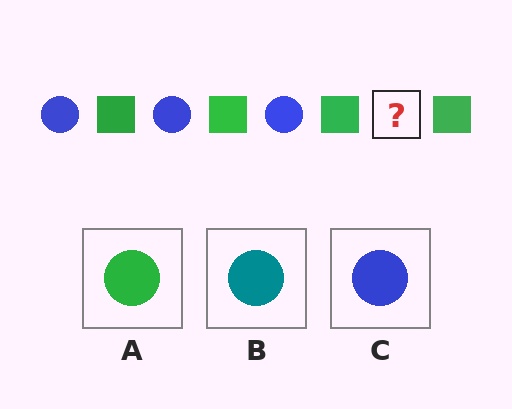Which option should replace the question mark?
Option C.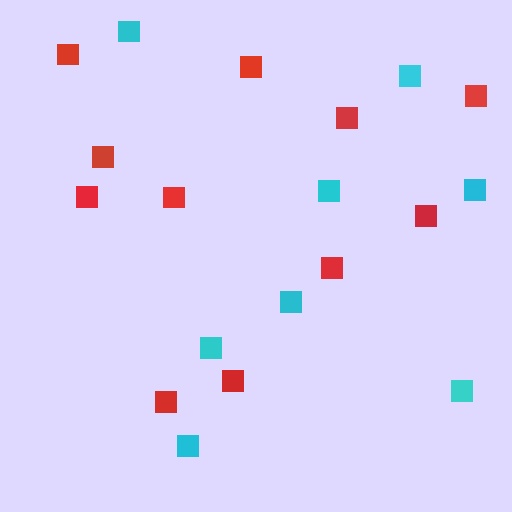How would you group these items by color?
There are 2 groups: one group of red squares (11) and one group of cyan squares (8).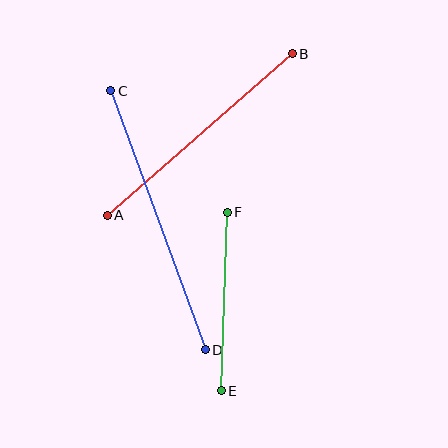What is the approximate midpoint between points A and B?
The midpoint is at approximately (200, 134) pixels.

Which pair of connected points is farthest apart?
Points C and D are farthest apart.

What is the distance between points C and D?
The distance is approximately 276 pixels.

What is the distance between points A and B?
The distance is approximately 246 pixels.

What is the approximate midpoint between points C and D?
The midpoint is at approximately (158, 220) pixels.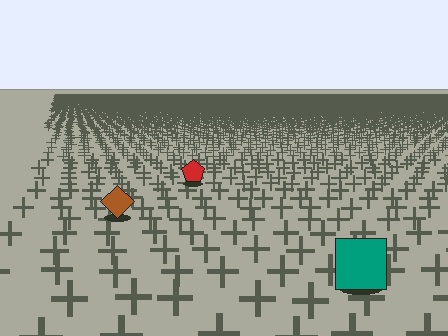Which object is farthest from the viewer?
The red pentagon is farthest from the viewer. It appears smaller and the ground texture around it is denser.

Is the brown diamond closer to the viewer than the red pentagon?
Yes. The brown diamond is closer — you can tell from the texture gradient: the ground texture is coarser near it.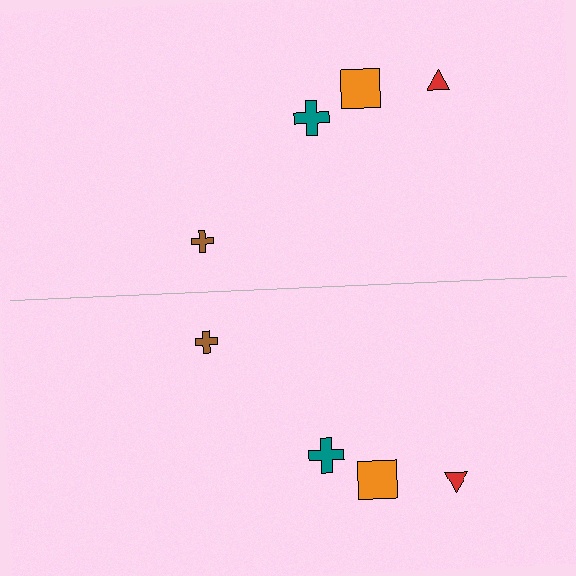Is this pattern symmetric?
Yes, this pattern has bilateral (reflection) symmetry.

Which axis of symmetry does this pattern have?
The pattern has a horizontal axis of symmetry running through the center of the image.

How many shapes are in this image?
There are 8 shapes in this image.